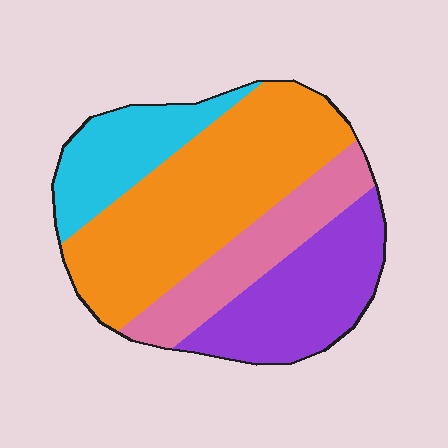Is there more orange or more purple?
Orange.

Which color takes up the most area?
Orange, at roughly 40%.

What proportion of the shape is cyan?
Cyan covers roughly 15% of the shape.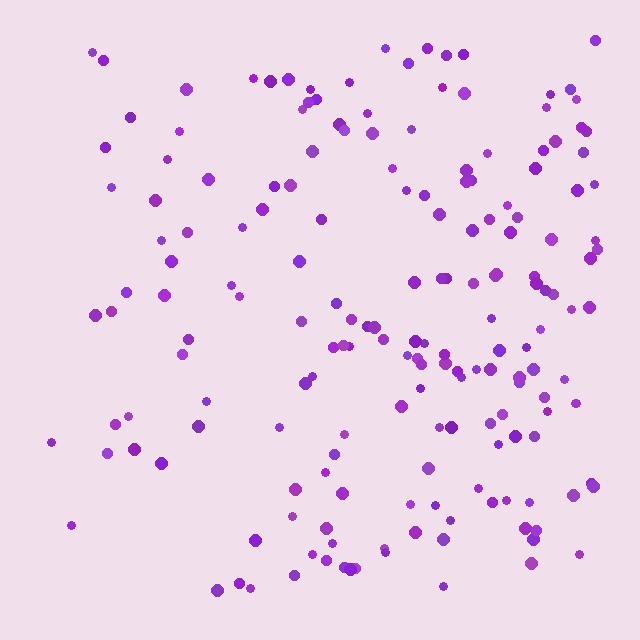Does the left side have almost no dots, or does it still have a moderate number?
Still a moderate number, just noticeably fewer than the right.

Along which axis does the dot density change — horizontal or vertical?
Horizontal.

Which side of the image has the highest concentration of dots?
The right.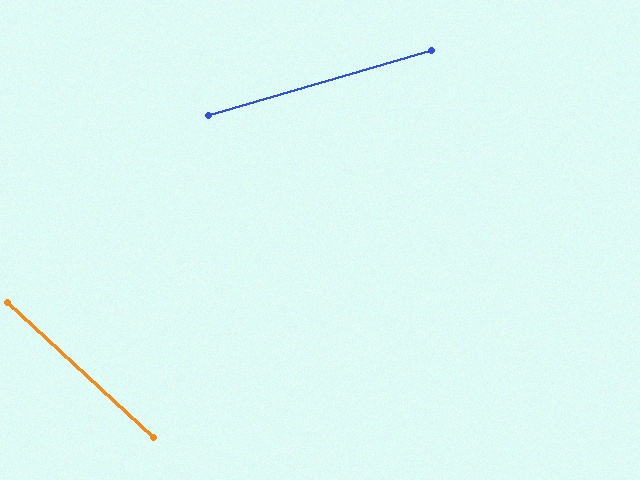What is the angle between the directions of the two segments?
Approximately 59 degrees.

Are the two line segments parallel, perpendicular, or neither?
Neither parallel nor perpendicular — they differ by about 59°.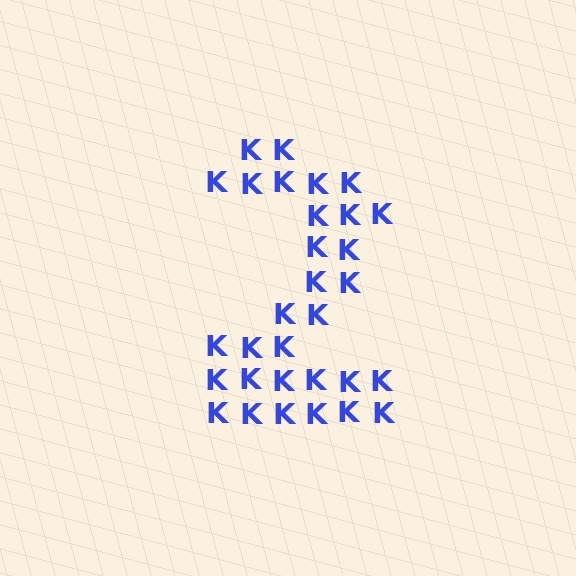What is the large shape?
The large shape is the digit 2.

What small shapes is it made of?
It is made of small letter K's.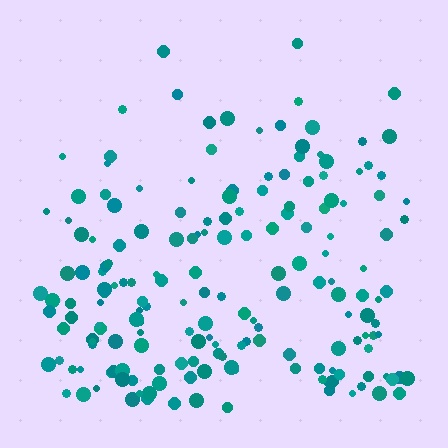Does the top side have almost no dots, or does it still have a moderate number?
Still a moderate number, just noticeably fewer than the bottom.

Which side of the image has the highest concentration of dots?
The bottom.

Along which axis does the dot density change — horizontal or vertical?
Vertical.